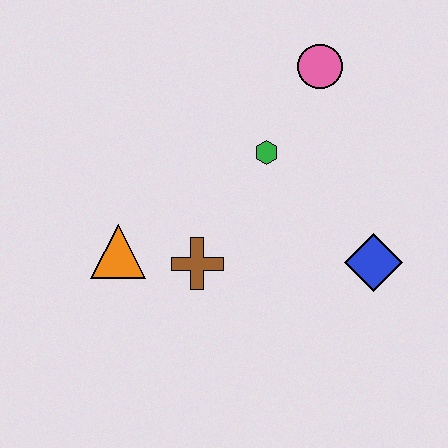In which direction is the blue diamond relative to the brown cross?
The blue diamond is to the right of the brown cross.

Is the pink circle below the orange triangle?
No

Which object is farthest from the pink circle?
The orange triangle is farthest from the pink circle.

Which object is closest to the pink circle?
The green hexagon is closest to the pink circle.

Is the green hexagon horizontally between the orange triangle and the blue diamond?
Yes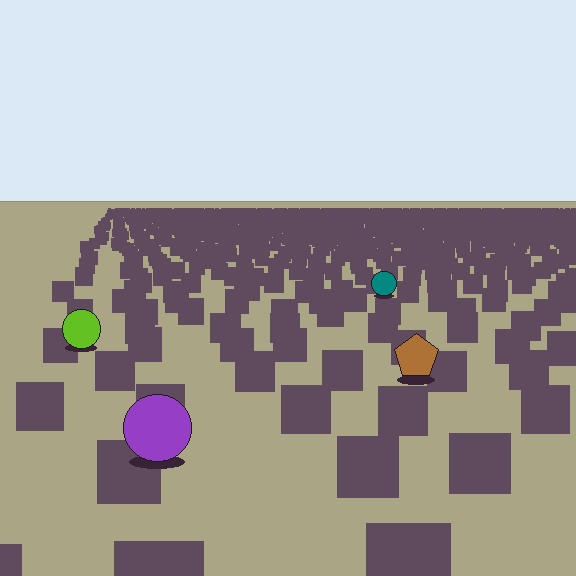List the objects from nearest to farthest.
From nearest to farthest: the purple circle, the brown pentagon, the lime circle, the teal circle.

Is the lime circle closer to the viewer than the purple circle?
No. The purple circle is closer — you can tell from the texture gradient: the ground texture is coarser near it.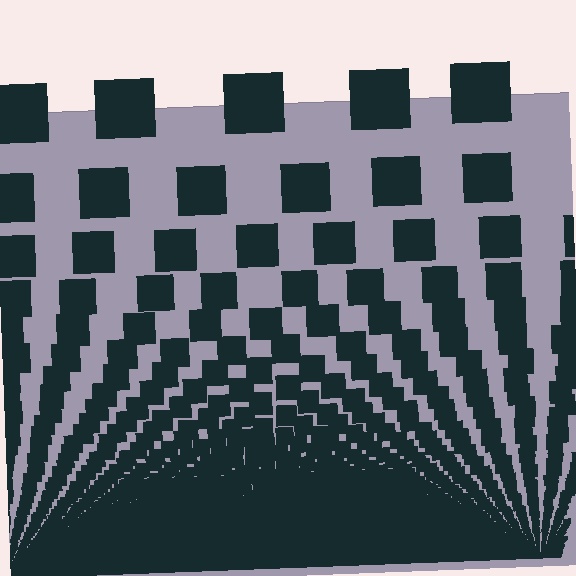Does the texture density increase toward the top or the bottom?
Density increases toward the bottom.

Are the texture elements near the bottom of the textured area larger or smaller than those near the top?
Smaller. The gradient is inverted — elements near the bottom are smaller and denser.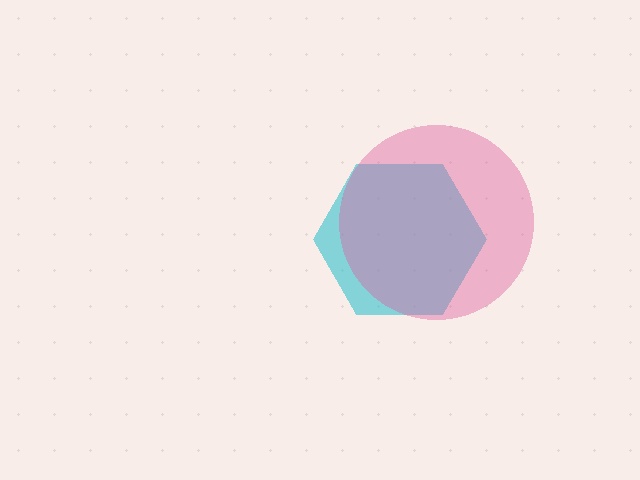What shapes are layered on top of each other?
The layered shapes are: a cyan hexagon, a pink circle.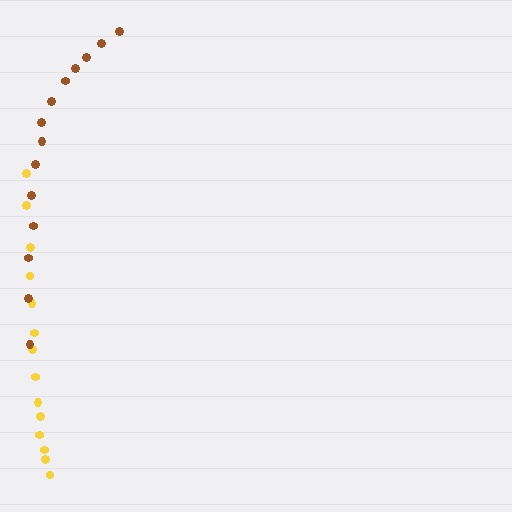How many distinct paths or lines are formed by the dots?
There are 2 distinct paths.